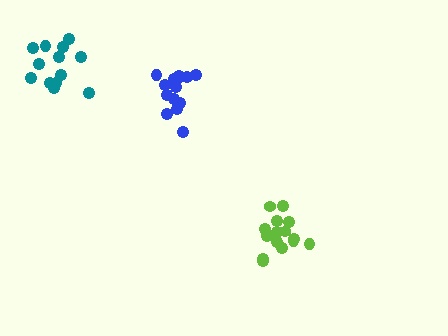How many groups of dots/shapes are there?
There are 3 groups.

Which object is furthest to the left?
The teal cluster is leftmost.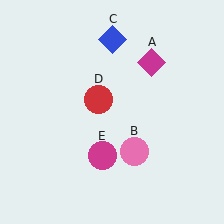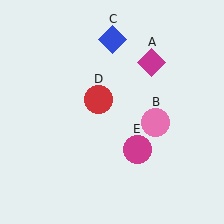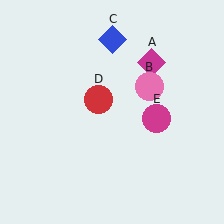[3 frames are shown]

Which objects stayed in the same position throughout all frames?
Magenta diamond (object A) and blue diamond (object C) and red circle (object D) remained stationary.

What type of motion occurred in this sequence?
The pink circle (object B), magenta circle (object E) rotated counterclockwise around the center of the scene.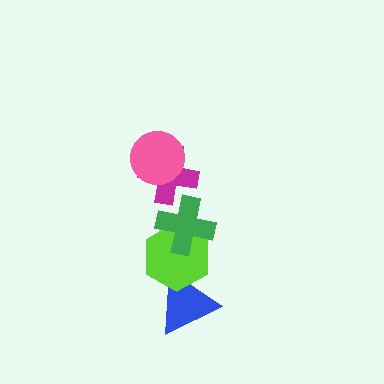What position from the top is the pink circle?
The pink circle is 1st from the top.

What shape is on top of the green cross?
The magenta cross is on top of the green cross.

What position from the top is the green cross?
The green cross is 3rd from the top.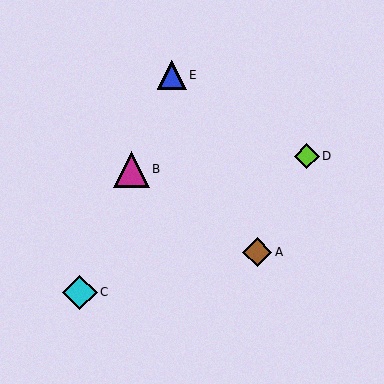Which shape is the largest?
The magenta triangle (labeled B) is the largest.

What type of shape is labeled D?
Shape D is a lime diamond.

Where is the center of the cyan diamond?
The center of the cyan diamond is at (80, 292).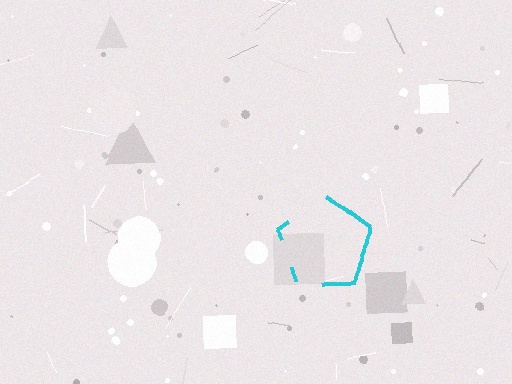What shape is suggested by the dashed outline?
The dashed outline suggests a pentagon.